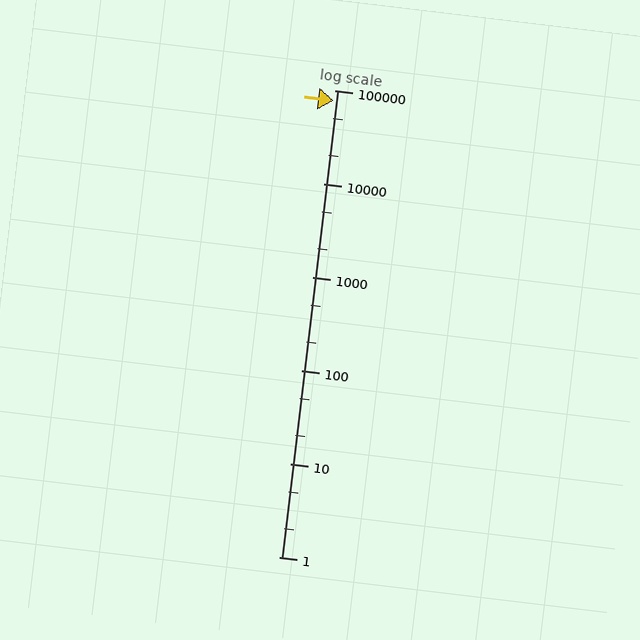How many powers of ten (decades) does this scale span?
The scale spans 5 decades, from 1 to 100000.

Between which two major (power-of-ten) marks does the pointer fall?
The pointer is between 10000 and 100000.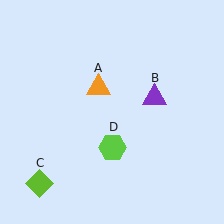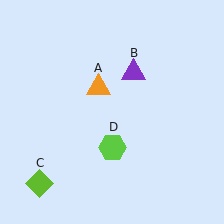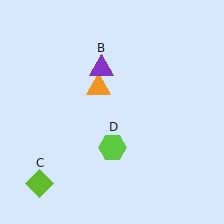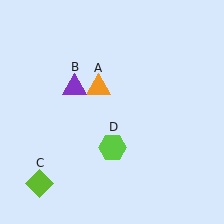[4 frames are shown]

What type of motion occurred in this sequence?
The purple triangle (object B) rotated counterclockwise around the center of the scene.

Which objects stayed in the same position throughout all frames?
Orange triangle (object A) and lime diamond (object C) and lime hexagon (object D) remained stationary.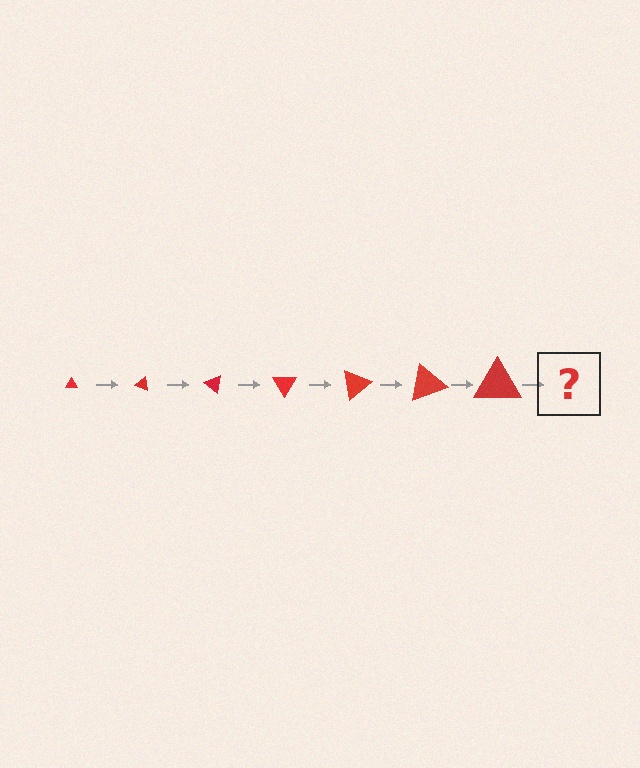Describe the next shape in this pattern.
It should be a triangle, larger than the previous one and rotated 140 degrees from the start.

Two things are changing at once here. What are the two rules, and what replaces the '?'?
The two rules are that the triangle grows larger each step and it rotates 20 degrees each step. The '?' should be a triangle, larger than the previous one and rotated 140 degrees from the start.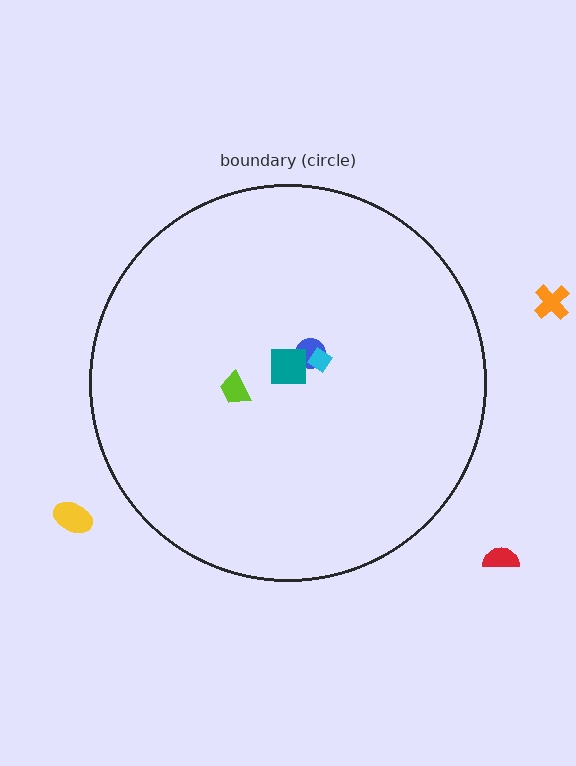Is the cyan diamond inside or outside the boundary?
Inside.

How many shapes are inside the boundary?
4 inside, 3 outside.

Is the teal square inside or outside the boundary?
Inside.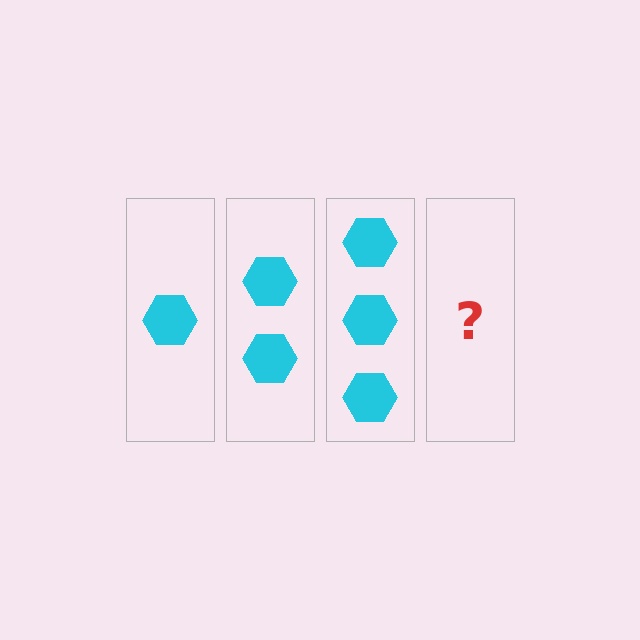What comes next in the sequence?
The next element should be 4 hexagons.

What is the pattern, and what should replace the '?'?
The pattern is that each step adds one more hexagon. The '?' should be 4 hexagons.